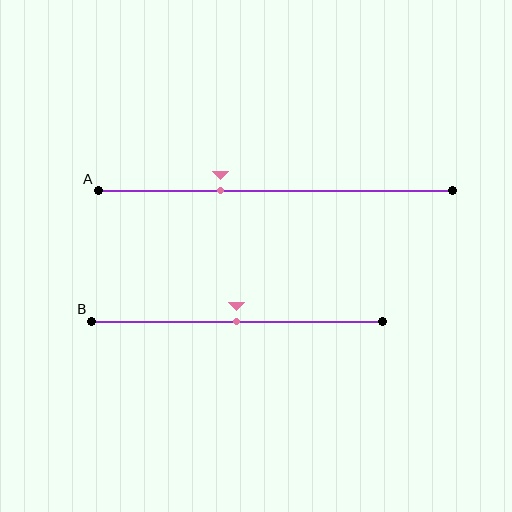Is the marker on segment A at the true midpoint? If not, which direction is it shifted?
No, the marker on segment A is shifted to the left by about 15% of the segment length.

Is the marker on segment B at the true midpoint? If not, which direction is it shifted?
Yes, the marker on segment B is at the true midpoint.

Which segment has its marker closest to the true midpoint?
Segment B has its marker closest to the true midpoint.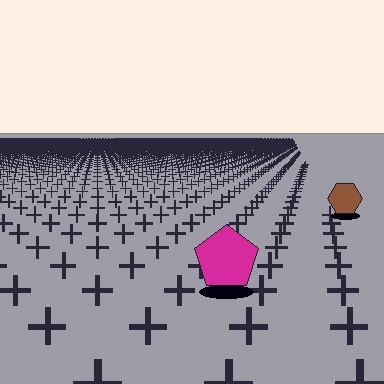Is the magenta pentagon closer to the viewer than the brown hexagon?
Yes. The magenta pentagon is closer — you can tell from the texture gradient: the ground texture is coarser near it.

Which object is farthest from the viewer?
The brown hexagon is farthest from the viewer. It appears smaller and the ground texture around it is denser.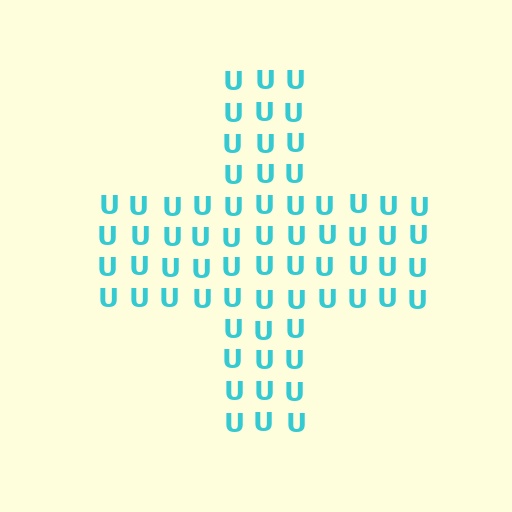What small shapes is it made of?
It is made of small letter U's.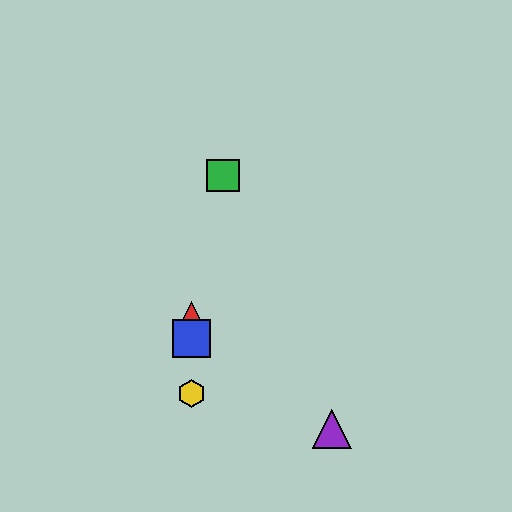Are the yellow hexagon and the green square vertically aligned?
No, the yellow hexagon is at x≈191 and the green square is at x≈223.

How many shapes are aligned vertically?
3 shapes (the red triangle, the blue square, the yellow hexagon) are aligned vertically.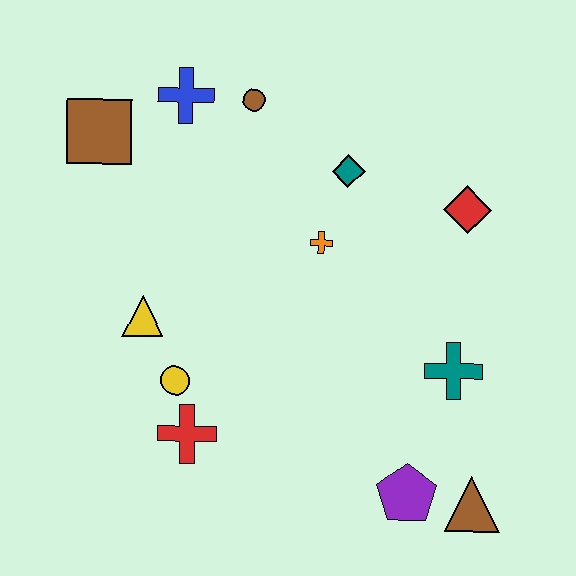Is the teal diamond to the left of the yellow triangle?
No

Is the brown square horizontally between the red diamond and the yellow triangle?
No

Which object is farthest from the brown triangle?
The brown square is farthest from the brown triangle.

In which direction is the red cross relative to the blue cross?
The red cross is below the blue cross.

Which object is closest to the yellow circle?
The red cross is closest to the yellow circle.